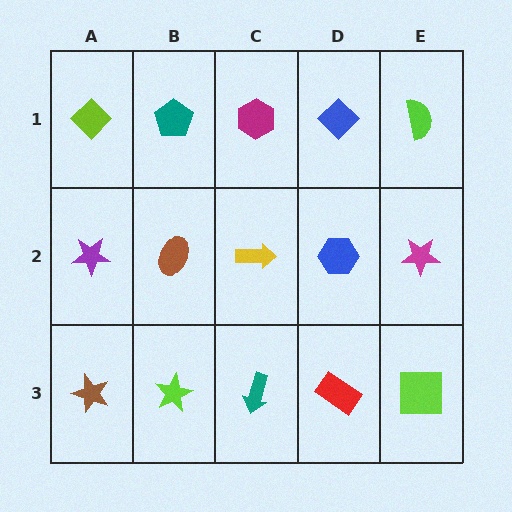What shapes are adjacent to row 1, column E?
A magenta star (row 2, column E), a blue diamond (row 1, column D).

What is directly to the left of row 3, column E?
A red rectangle.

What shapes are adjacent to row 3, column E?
A magenta star (row 2, column E), a red rectangle (row 3, column D).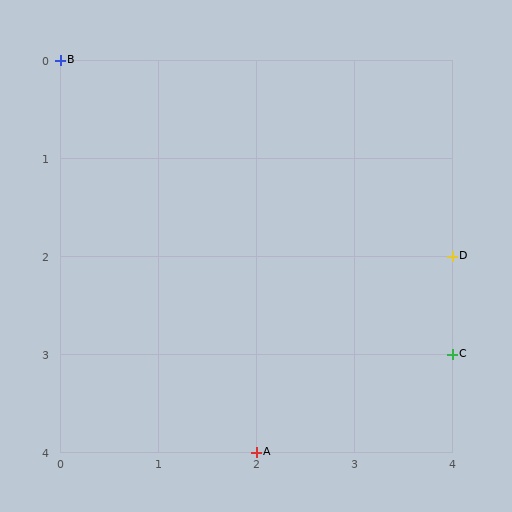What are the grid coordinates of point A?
Point A is at grid coordinates (2, 4).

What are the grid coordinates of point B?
Point B is at grid coordinates (0, 0).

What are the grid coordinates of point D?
Point D is at grid coordinates (4, 2).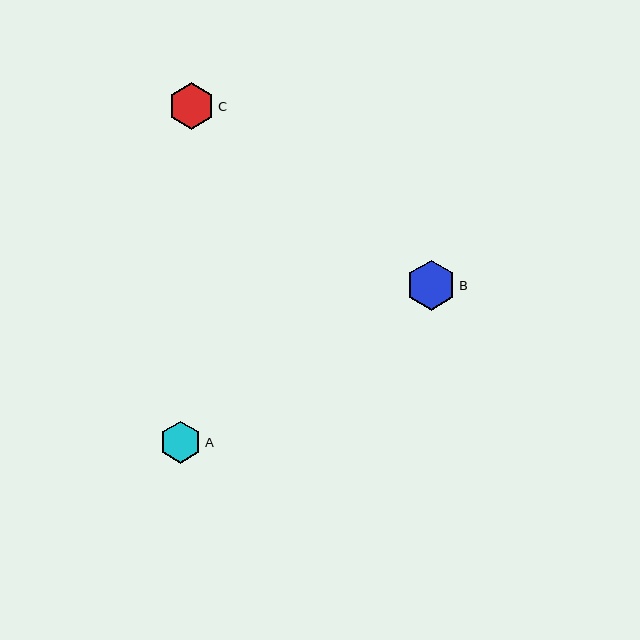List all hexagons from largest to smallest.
From largest to smallest: B, C, A.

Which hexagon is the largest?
Hexagon B is the largest with a size of approximately 49 pixels.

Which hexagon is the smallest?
Hexagon A is the smallest with a size of approximately 42 pixels.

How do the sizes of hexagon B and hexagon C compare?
Hexagon B and hexagon C are approximately the same size.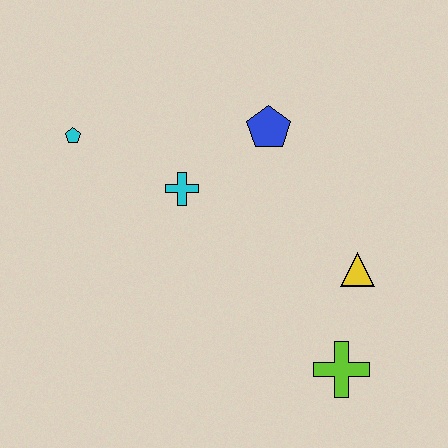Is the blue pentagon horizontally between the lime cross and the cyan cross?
Yes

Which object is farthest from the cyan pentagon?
The lime cross is farthest from the cyan pentagon.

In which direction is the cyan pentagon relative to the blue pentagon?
The cyan pentagon is to the left of the blue pentagon.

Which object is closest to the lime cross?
The yellow triangle is closest to the lime cross.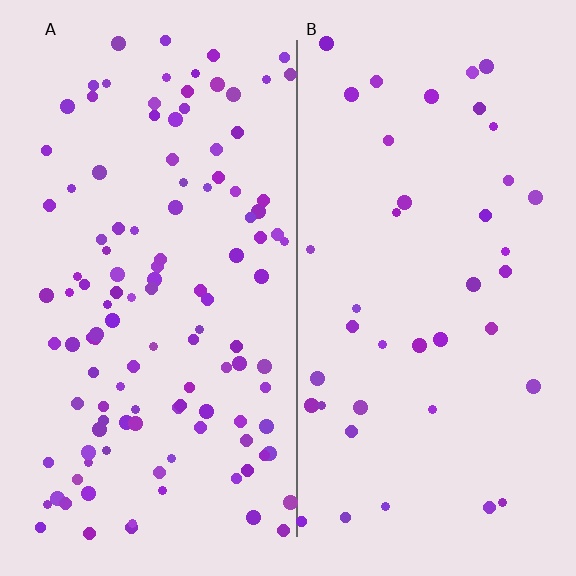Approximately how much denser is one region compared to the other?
Approximately 2.9× — region A over region B.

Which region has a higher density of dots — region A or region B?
A (the left).